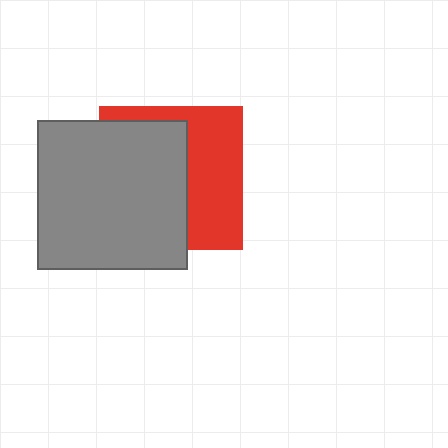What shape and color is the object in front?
The object in front is a gray square.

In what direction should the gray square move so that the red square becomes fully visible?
The gray square should move left. That is the shortest direction to clear the overlap and leave the red square fully visible.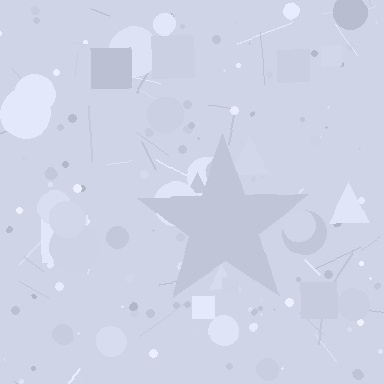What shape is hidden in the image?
A star is hidden in the image.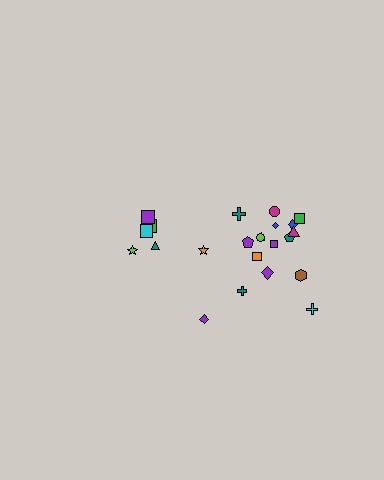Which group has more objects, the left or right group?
The right group.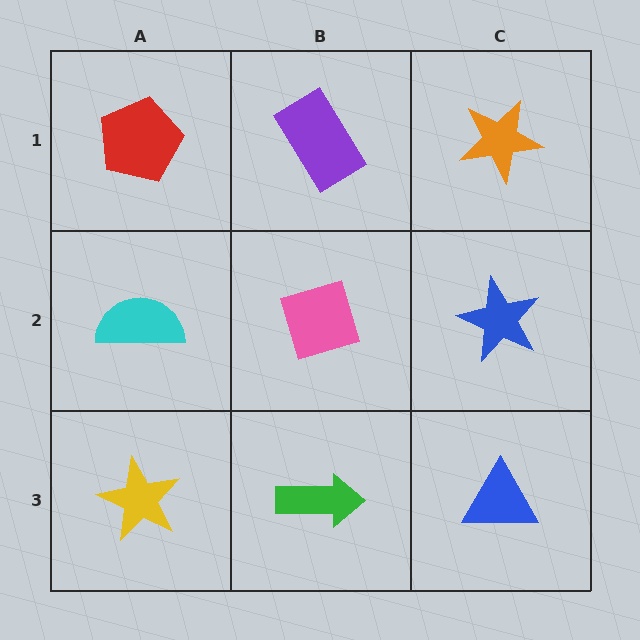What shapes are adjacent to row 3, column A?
A cyan semicircle (row 2, column A), a green arrow (row 3, column B).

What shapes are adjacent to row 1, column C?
A blue star (row 2, column C), a purple rectangle (row 1, column B).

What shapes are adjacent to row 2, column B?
A purple rectangle (row 1, column B), a green arrow (row 3, column B), a cyan semicircle (row 2, column A), a blue star (row 2, column C).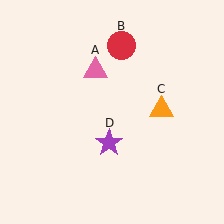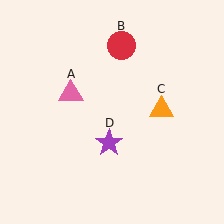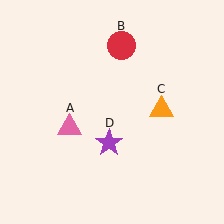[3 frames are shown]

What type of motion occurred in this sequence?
The pink triangle (object A) rotated counterclockwise around the center of the scene.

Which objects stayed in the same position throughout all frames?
Red circle (object B) and orange triangle (object C) and purple star (object D) remained stationary.